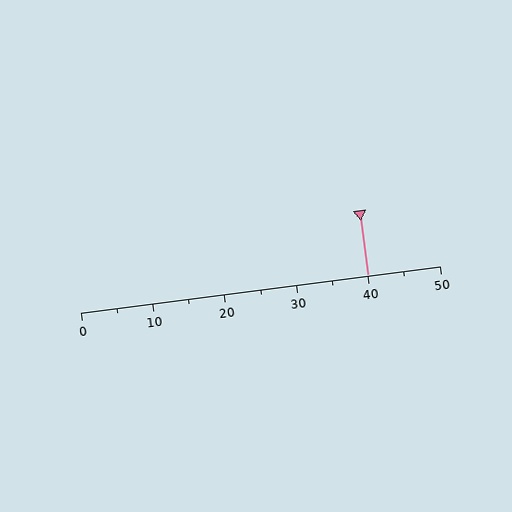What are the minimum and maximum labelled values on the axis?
The axis runs from 0 to 50.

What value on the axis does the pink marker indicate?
The marker indicates approximately 40.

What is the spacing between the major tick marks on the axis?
The major ticks are spaced 10 apart.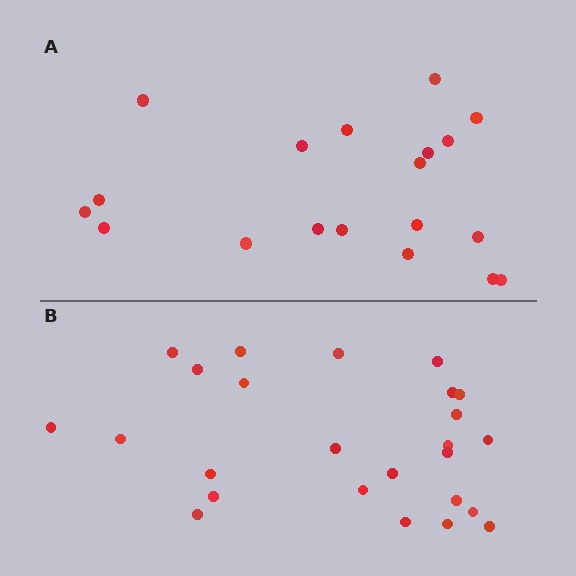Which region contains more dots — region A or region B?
Region B (the bottom region) has more dots.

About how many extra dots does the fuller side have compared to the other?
Region B has about 6 more dots than region A.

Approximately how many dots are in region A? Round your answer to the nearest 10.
About 20 dots. (The exact count is 19, which rounds to 20.)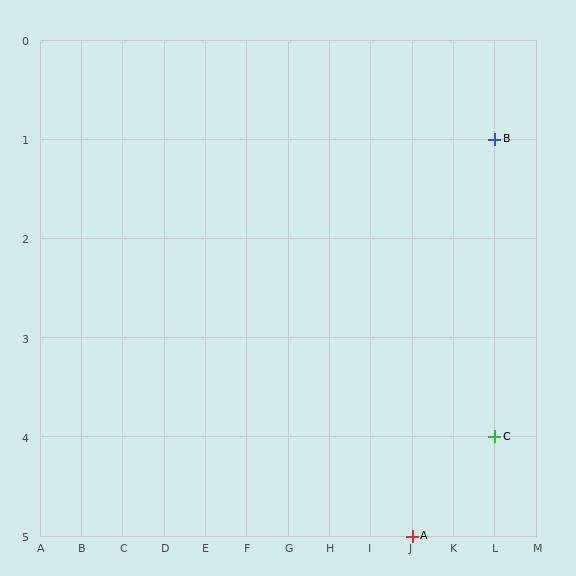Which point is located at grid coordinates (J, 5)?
Point A is at (J, 5).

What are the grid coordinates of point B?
Point B is at grid coordinates (L, 1).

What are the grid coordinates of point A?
Point A is at grid coordinates (J, 5).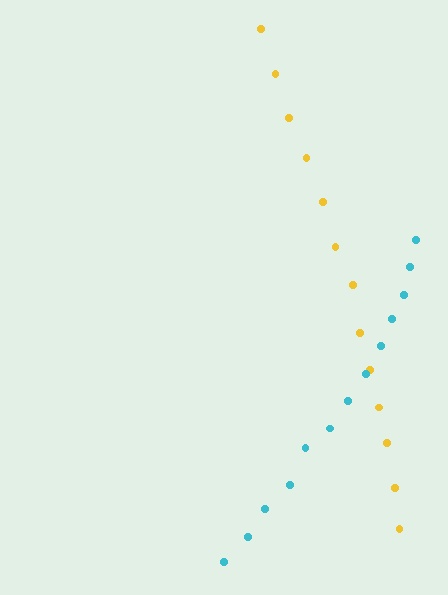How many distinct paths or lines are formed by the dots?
There are 2 distinct paths.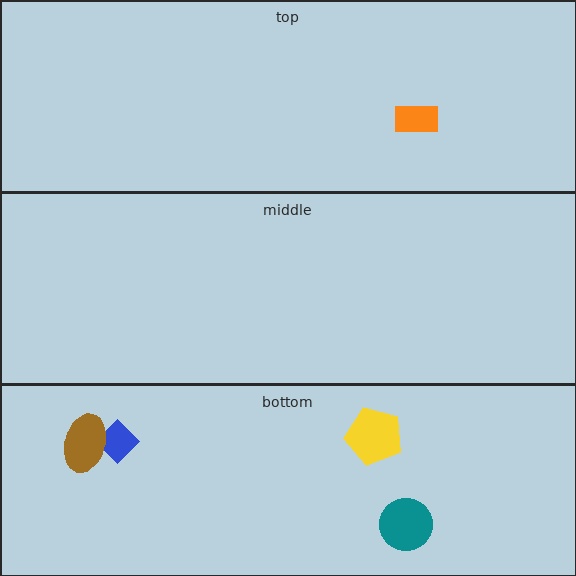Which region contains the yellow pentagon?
The bottom region.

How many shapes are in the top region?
1.